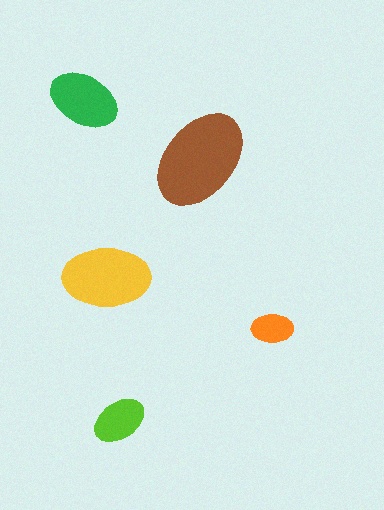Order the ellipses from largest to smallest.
the brown one, the yellow one, the green one, the lime one, the orange one.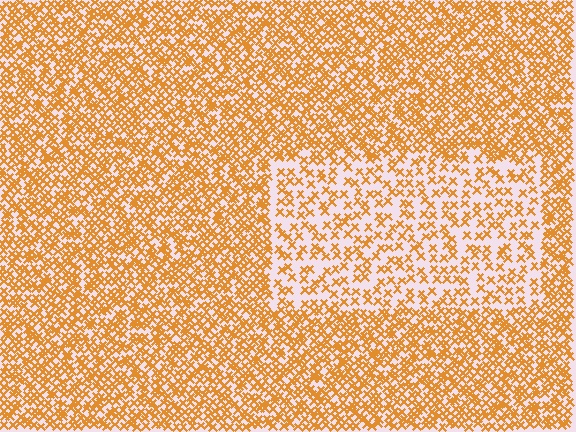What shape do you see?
I see a rectangle.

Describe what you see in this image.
The image contains small orange elements arranged at two different densities. A rectangle-shaped region is visible where the elements are less densely packed than the surrounding area.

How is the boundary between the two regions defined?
The boundary is defined by a change in element density (approximately 2.1x ratio). All elements are the same color, size, and shape.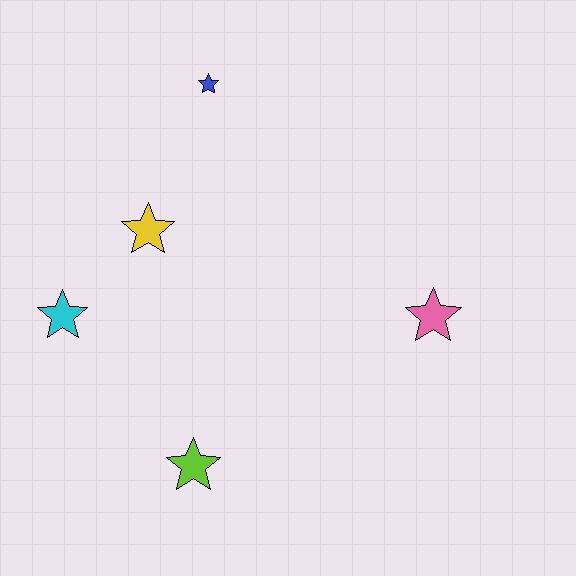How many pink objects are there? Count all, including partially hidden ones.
There is 1 pink object.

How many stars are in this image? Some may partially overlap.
There are 5 stars.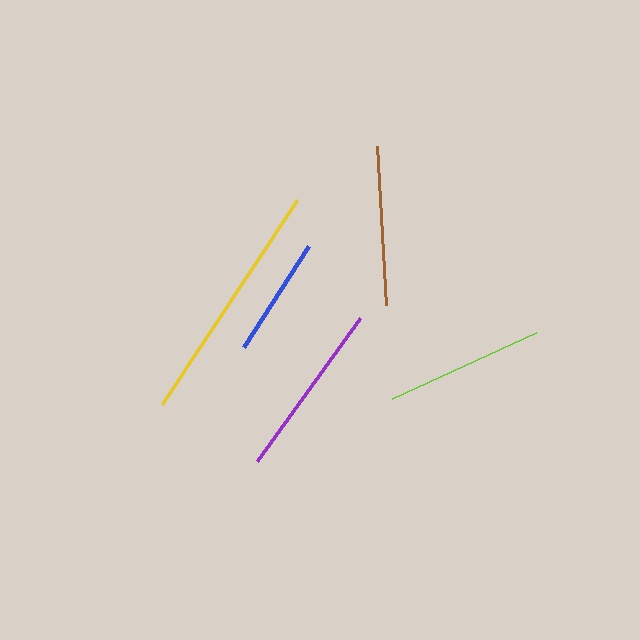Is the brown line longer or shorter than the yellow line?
The yellow line is longer than the brown line.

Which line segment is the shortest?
The blue line is the shortest at approximately 120 pixels.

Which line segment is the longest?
The yellow line is the longest at approximately 245 pixels.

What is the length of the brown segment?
The brown segment is approximately 159 pixels long.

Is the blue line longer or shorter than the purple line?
The purple line is longer than the blue line.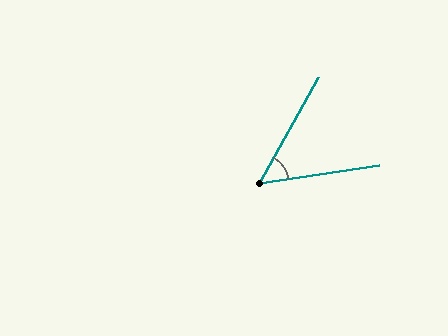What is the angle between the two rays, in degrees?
Approximately 52 degrees.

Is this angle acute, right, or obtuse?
It is acute.